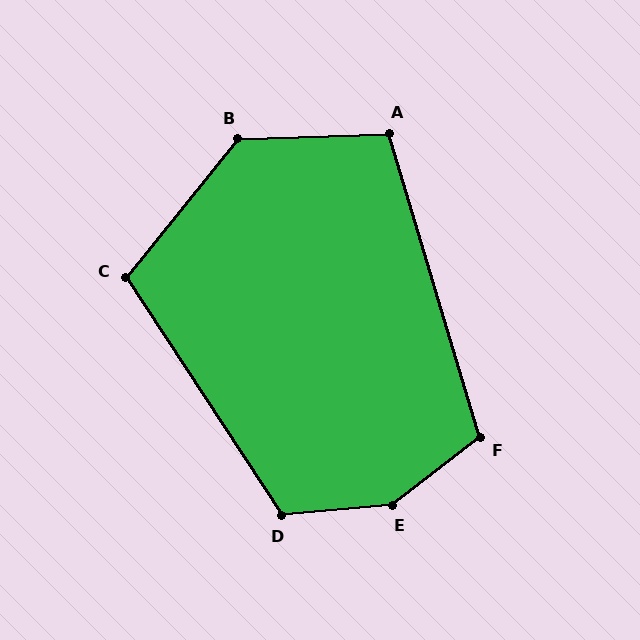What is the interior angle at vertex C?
Approximately 108 degrees (obtuse).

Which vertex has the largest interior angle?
E, at approximately 148 degrees.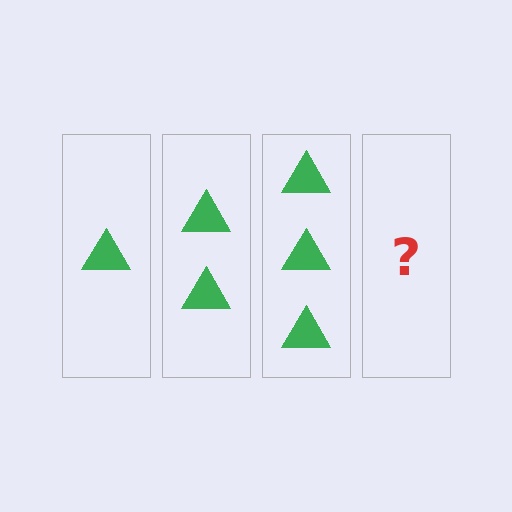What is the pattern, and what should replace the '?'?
The pattern is that each step adds one more triangle. The '?' should be 4 triangles.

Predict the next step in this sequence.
The next step is 4 triangles.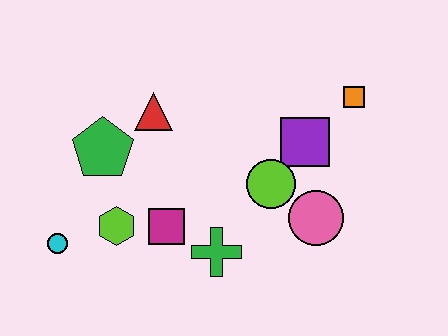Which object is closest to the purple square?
The lime circle is closest to the purple square.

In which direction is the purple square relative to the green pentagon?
The purple square is to the right of the green pentagon.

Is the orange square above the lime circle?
Yes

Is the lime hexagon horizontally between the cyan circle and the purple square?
Yes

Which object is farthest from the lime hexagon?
The orange square is farthest from the lime hexagon.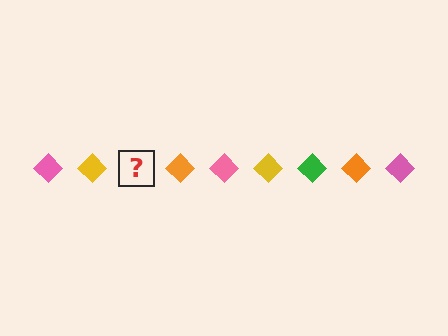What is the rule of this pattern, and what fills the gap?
The rule is that the pattern cycles through pink, yellow, green, orange diamonds. The gap should be filled with a green diamond.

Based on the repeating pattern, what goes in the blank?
The blank should be a green diamond.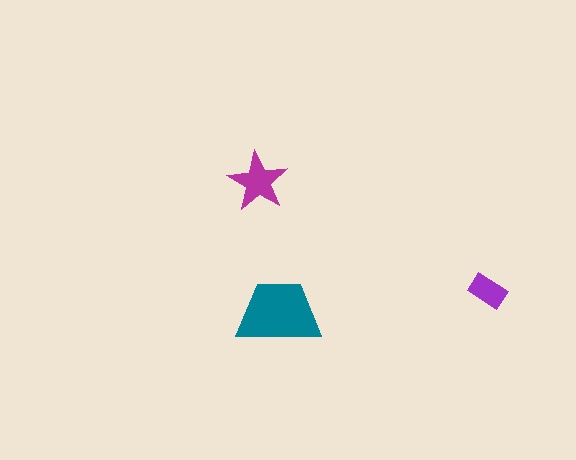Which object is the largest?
The teal trapezoid.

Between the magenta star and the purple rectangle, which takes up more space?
The magenta star.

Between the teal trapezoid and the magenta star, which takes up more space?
The teal trapezoid.